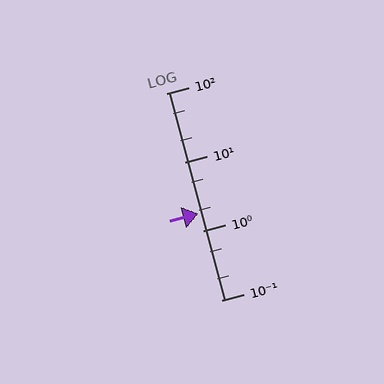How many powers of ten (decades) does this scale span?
The scale spans 3 decades, from 0.1 to 100.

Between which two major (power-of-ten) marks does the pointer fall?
The pointer is between 1 and 10.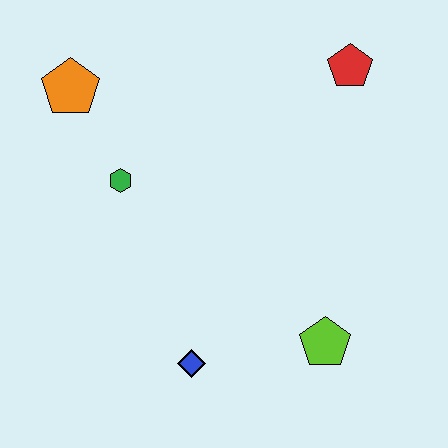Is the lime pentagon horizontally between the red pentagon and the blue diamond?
Yes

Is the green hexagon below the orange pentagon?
Yes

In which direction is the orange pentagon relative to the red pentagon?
The orange pentagon is to the left of the red pentagon.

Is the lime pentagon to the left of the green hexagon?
No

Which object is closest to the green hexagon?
The orange pentagon is closest to the green hexagon.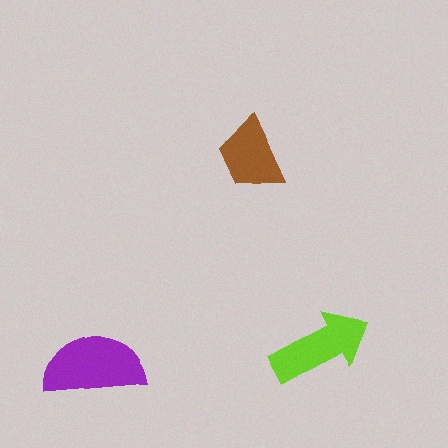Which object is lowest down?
The purple semicircle is bottommost.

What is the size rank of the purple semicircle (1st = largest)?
1st.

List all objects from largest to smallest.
The purple semicircle, the lime arrow, the brown trapezoid.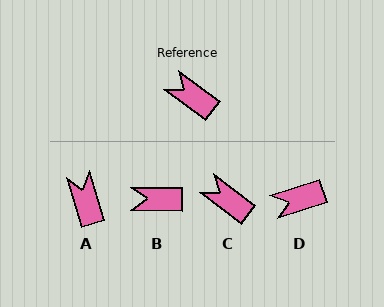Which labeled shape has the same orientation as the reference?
C.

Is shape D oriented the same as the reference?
No, it is off by about 55 degrees.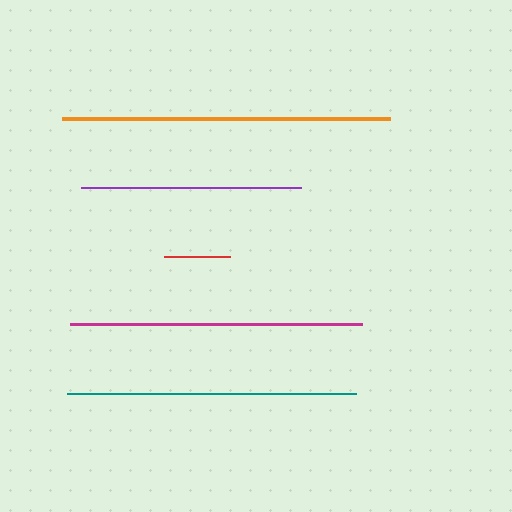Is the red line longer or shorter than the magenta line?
The magenta line is longer than the red line.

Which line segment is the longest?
The orange line is the longest at approximately 327 pixels.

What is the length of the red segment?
The red segment is approximately 65 pixels long.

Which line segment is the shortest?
The red line is the shortest at approximately 65 pixels.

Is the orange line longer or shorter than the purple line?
The orange line is longer than the purple line.